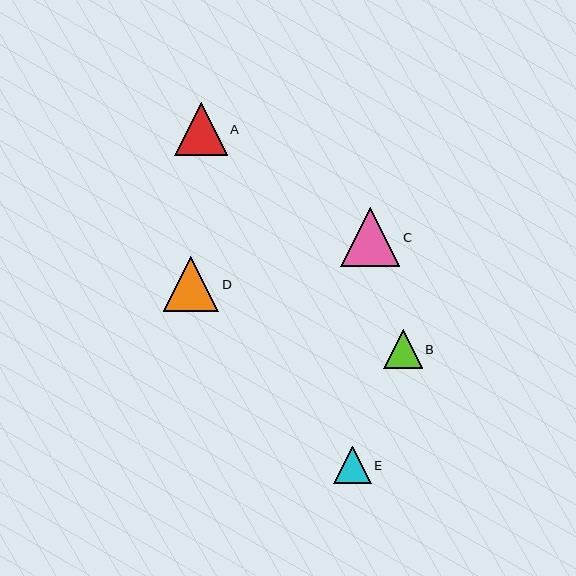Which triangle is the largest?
Triangle C is the largest with a size of approximately 59 pixels.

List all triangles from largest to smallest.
From largest to smallest: C, D, A, B, E.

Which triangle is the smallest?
Triangle E is the smallest with a size of approximately 37 pixels.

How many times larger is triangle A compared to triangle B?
Triangle A is approximately 1.4 times the size of triangle B.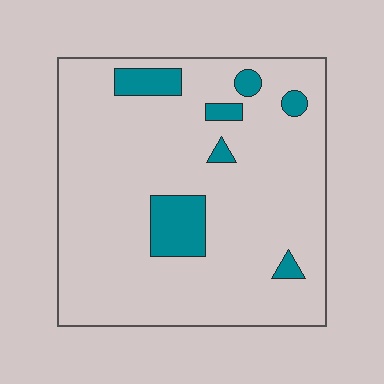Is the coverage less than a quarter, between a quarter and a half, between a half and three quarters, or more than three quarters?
Less than a quarter.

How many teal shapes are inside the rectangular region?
7.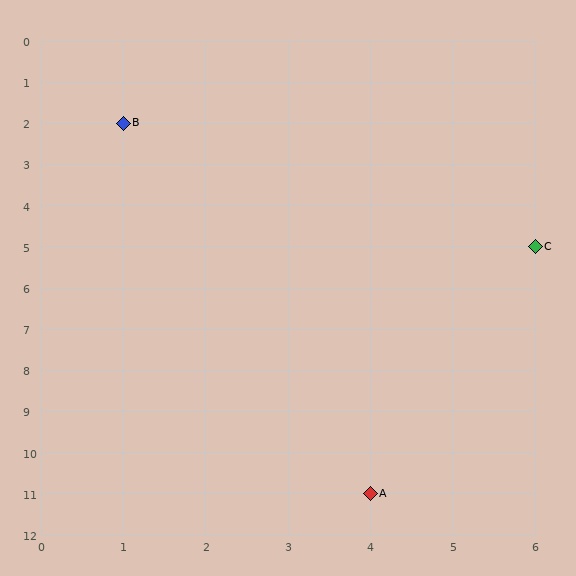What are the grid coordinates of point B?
Point B is at grid coordinates (1, 2).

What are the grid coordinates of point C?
Point C is at grid coordinates (6, 5).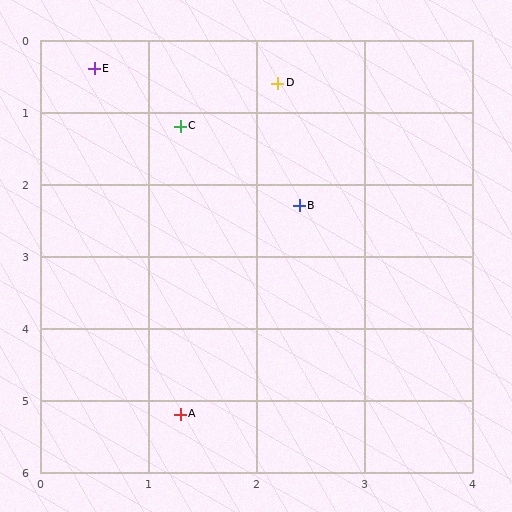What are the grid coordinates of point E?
Point E is at approximately (0.5, 0.4).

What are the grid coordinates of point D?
Point D is at approximately (2.2, 0.6).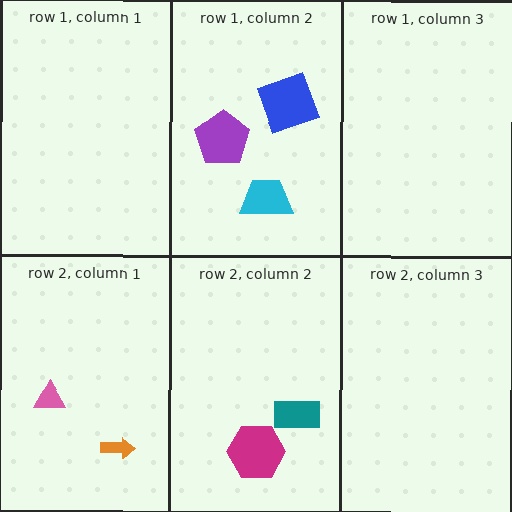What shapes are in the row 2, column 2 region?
The magenta hexagon, the teal rectangle.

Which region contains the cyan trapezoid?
The row 1, column 2 region.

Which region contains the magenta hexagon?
The row 2, column 2 region.